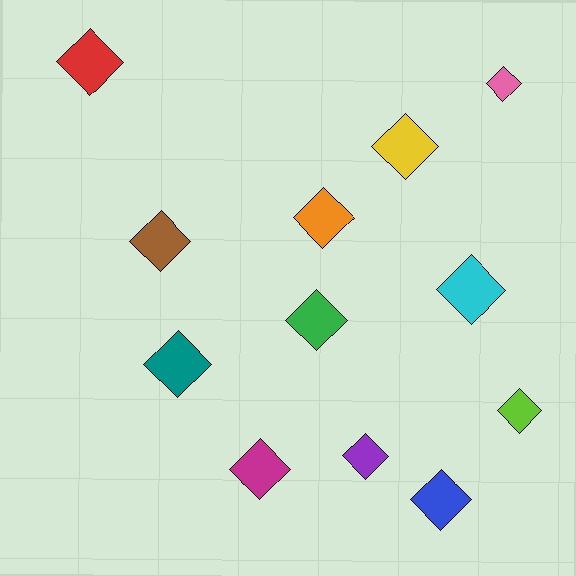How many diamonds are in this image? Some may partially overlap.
There are 12 diamonds.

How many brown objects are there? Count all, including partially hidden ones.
There is 1 brown object.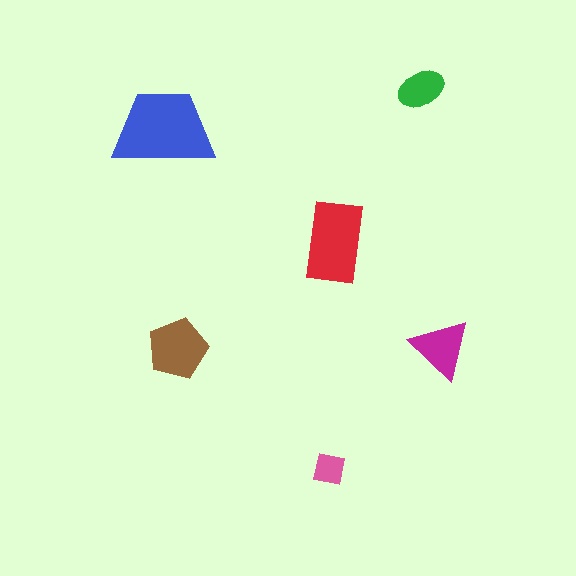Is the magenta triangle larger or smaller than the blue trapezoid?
Smaller.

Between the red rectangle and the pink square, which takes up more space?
The red rectangle.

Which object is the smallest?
The pink square.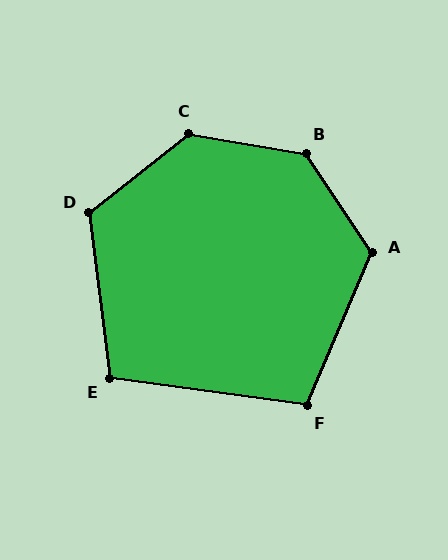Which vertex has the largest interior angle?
B, at approximately 134 degrees.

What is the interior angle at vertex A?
Approximately 123 degrees (obtuse).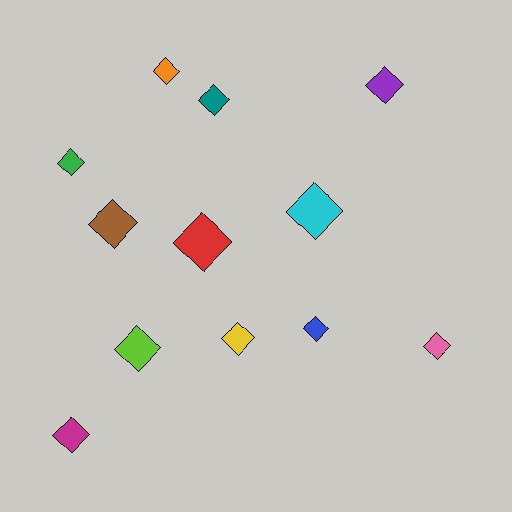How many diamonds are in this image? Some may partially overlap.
There are 12 diamonds.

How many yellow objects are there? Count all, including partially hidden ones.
There is 1 yellow object.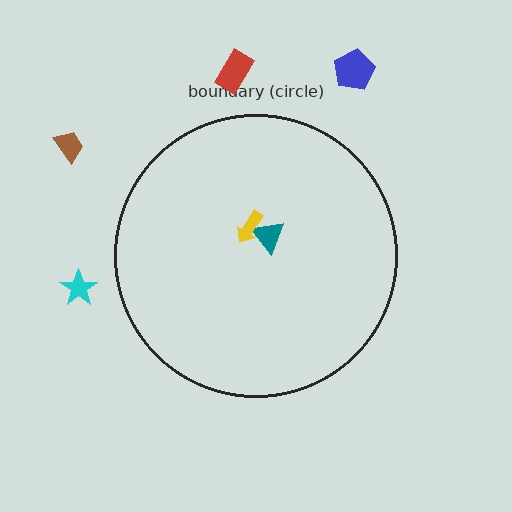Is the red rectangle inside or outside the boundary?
Outside.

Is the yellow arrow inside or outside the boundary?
Inside.